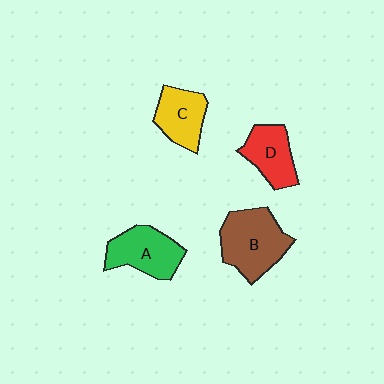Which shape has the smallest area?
Shape C (yellow).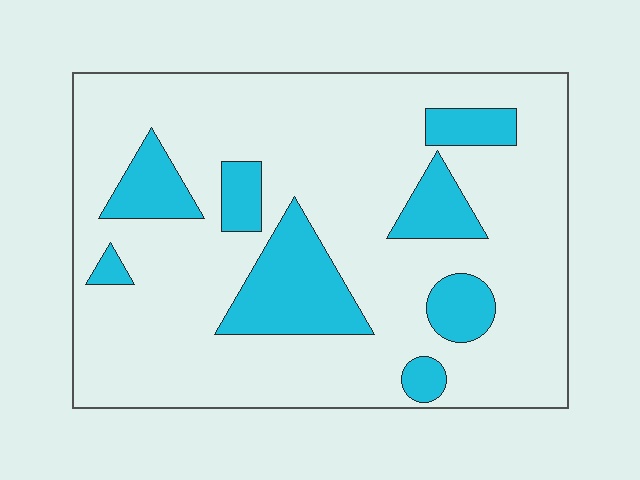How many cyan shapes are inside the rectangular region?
8.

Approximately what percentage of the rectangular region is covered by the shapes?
Approximately 20%.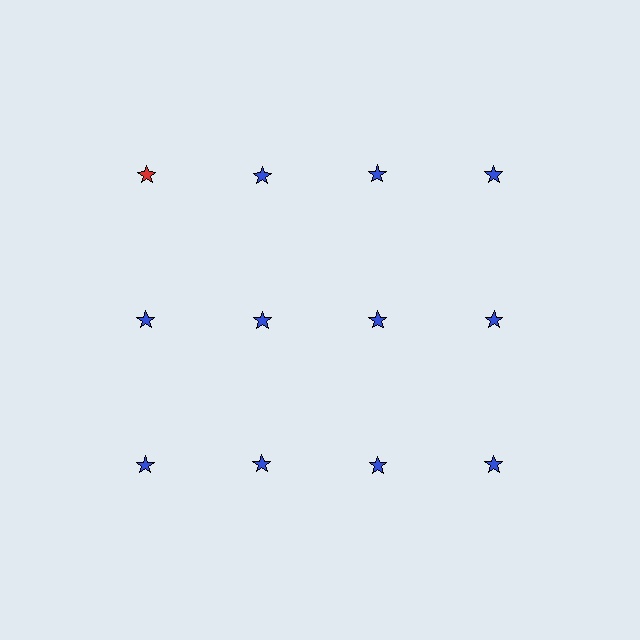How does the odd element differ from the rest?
It has a different color: red instead of blue.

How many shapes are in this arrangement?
There are 12 shapes arranged in a grid pattern.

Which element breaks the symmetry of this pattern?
The red star in the top row, leftmost column breaks the symmetry. All other shapes are blue stars.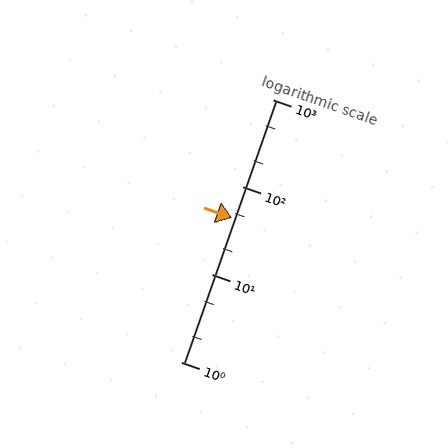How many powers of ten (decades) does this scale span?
The scale spans 3 decades, from 1 to 1000.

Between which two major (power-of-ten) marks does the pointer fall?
The pointer is between 10 and 100.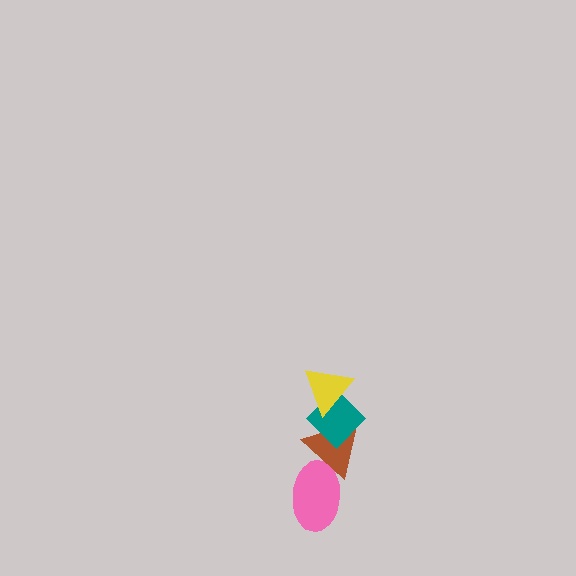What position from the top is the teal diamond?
The teal diamond is 2nd from the top.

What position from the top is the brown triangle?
The brown triangle is 3rd from the top.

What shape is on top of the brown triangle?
The teal diamond is on top of the brown triangle.